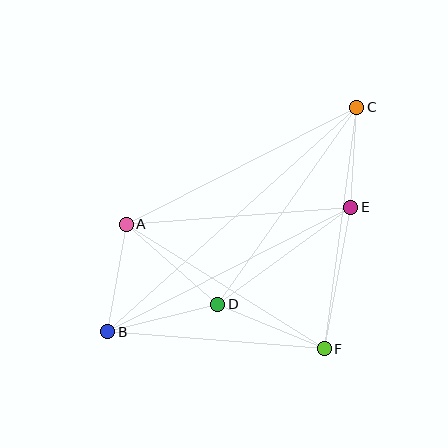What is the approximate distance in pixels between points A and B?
The distance between A and B is approximately 109 pixels.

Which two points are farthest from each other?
Points B and C are farthest from each other.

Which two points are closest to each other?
Points C and E are closest to each other.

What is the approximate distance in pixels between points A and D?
The distance between A and D is approximately 121 pixels.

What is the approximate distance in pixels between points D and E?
The distance between D and E is approximately 165 pixels.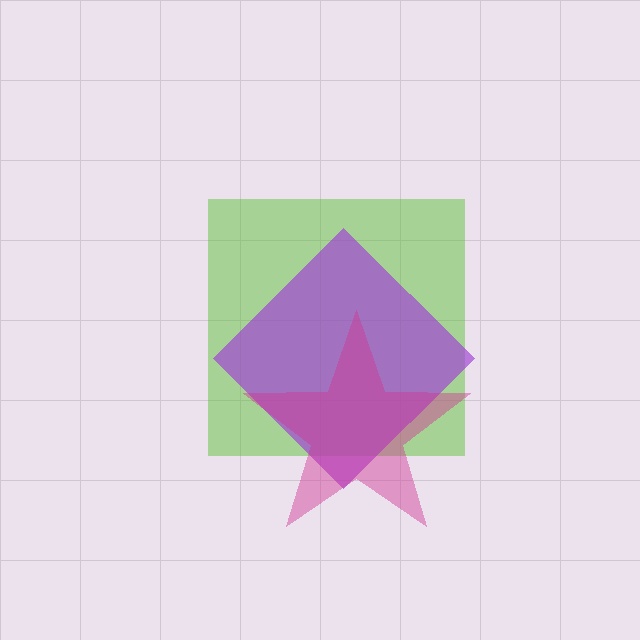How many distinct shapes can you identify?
There are 3 distinct shapes: a lime square, a purple diamond, a magenta star.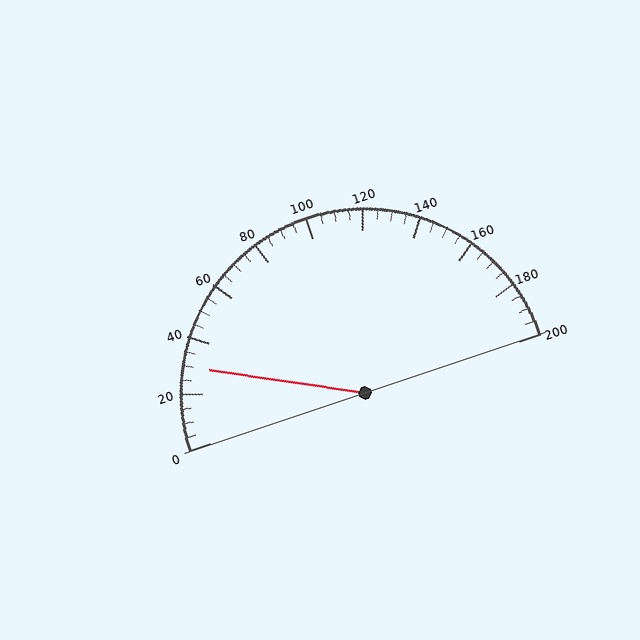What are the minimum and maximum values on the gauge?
The gauge ranges from 0 to 200.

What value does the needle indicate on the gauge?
The needle indicates approximately 30.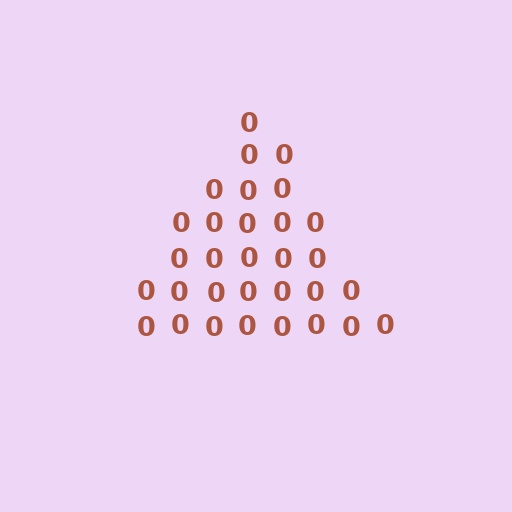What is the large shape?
The large shape is a triangle.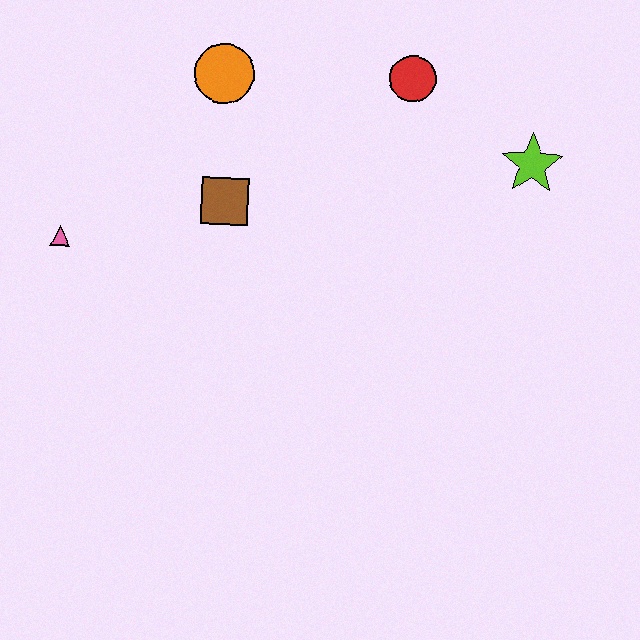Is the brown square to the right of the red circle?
No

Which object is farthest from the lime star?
The pink triangle is farthest from the lime star.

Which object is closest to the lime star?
The red circle is closest to the lime star.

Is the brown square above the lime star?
No